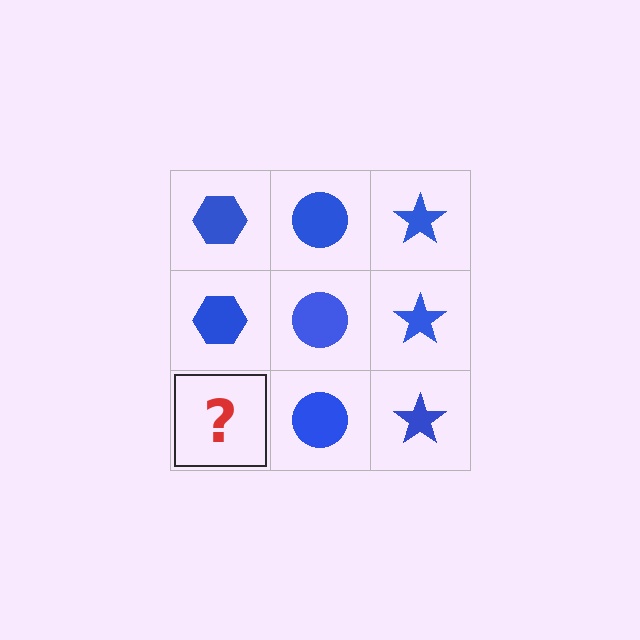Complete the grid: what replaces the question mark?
The question mark should be replaced with a blue hexagon.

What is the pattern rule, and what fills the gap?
The rule is that each column has a consistent shape. The gap should be filled with a blue hexagon.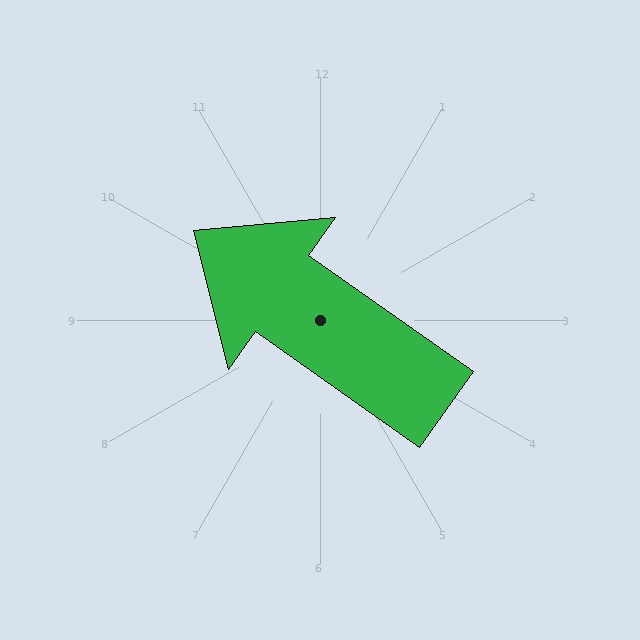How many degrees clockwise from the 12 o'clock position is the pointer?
Approximately 305 degrees.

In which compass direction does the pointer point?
Northwest.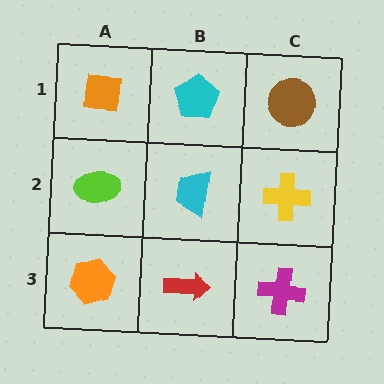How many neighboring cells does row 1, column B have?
3.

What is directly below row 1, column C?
A yellow cross.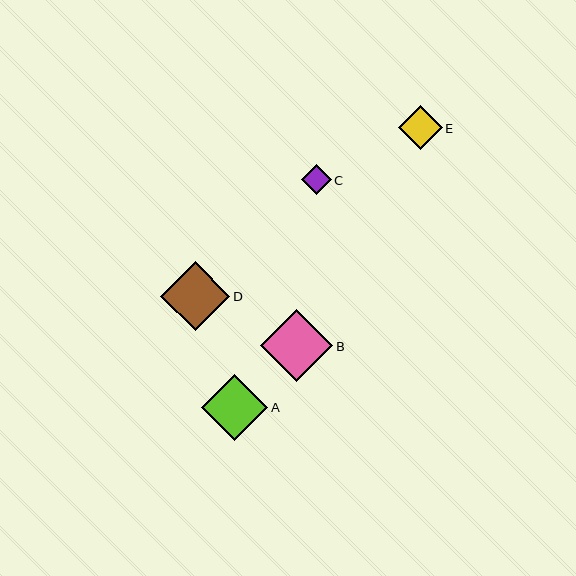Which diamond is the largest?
Diamond B is the largest with a size of approximately 73 pixels.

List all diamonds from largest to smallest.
From largest to smallest: B, D, A, E, C.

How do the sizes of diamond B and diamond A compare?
Diamond B and diamond A are approximately the same size.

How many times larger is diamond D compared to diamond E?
Diamond D is approximately 1.6 times the size of diamond E.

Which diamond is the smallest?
Diamond C is the smallest with a size of approximately 30 pixels.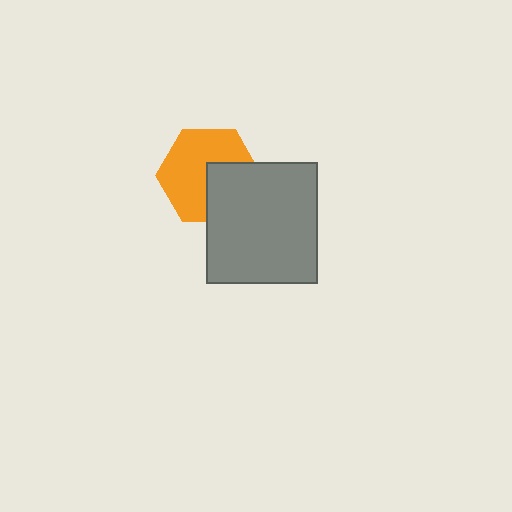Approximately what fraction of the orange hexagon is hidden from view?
Roughly 37% of the orange hexagon is hidden behind the gray rectangle.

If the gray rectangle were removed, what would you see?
You would see the complete orange hexagon.